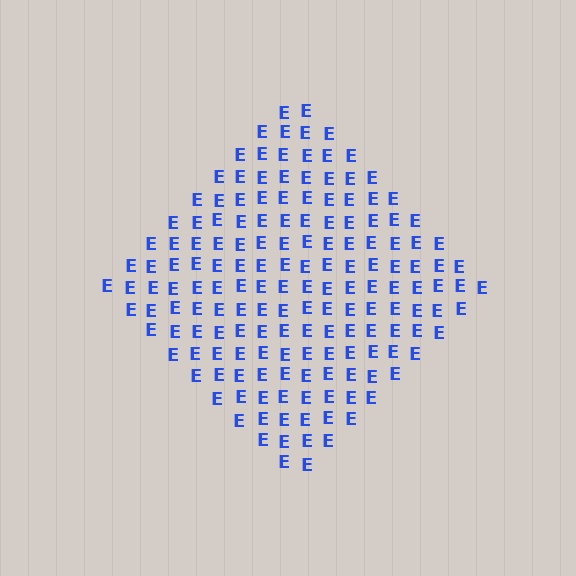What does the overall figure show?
The overall figure shows a diamond.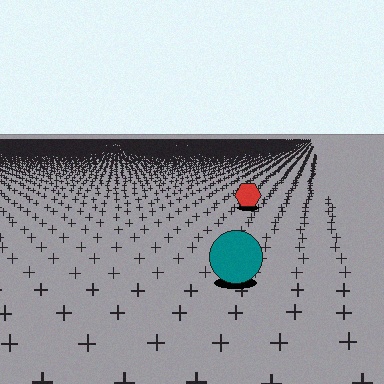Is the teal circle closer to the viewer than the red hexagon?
Yes. The teal circle is closer — you can tell from the texture gradient: the ground texture is coarser near it.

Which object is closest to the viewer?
The teal circle is closest. The texture marks near it are larger and more spread out.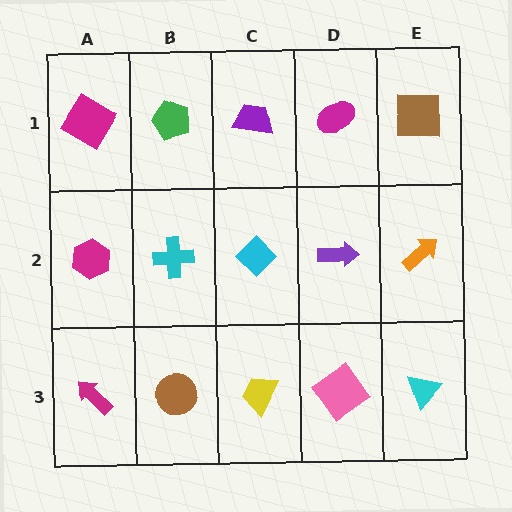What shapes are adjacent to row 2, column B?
A green pentagon (row 1, column B), a brown circle (row 3, column B), a magenta hexagon (row 2, column A), a cyan diamond (row 2, column C).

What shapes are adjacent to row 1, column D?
A purple arrow (row 2, column D), a purple trapezoid (row 1, column C), a brown square (row 1, column E).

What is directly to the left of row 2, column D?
A cyan diamond.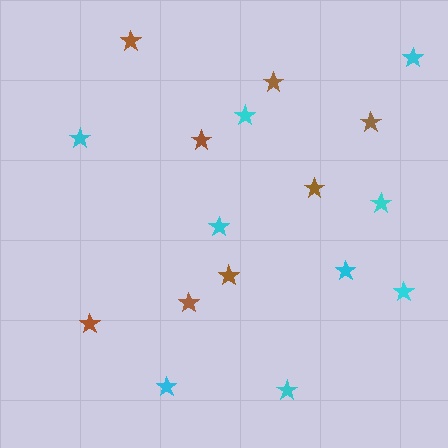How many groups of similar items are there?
There are 2 groups: one group of cyan stars (9) and one group of brown stars (8).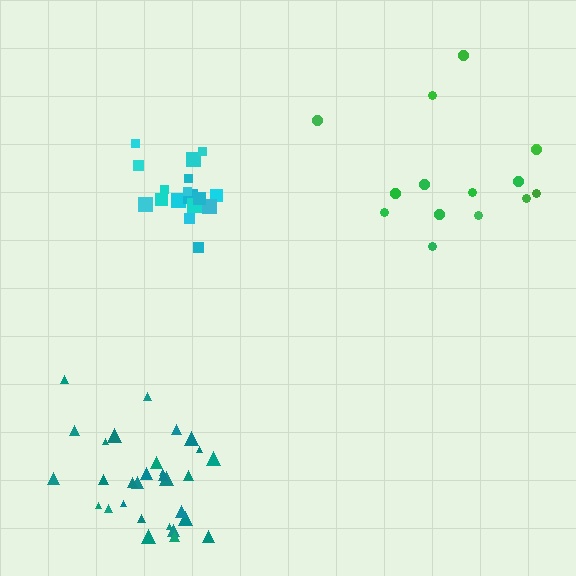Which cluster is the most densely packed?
Teal.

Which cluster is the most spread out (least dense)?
Green.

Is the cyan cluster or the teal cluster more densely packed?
Teal.